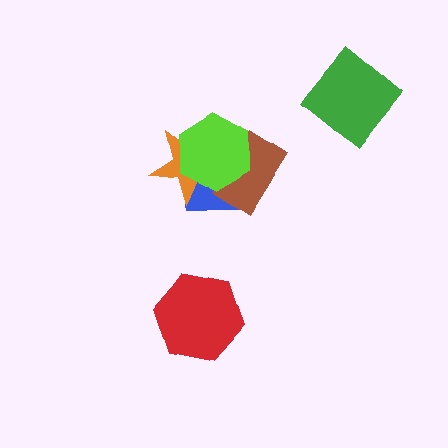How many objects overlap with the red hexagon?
0 objects overlap with the red hexagon.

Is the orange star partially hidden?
Yes, it is partially covered by another shape.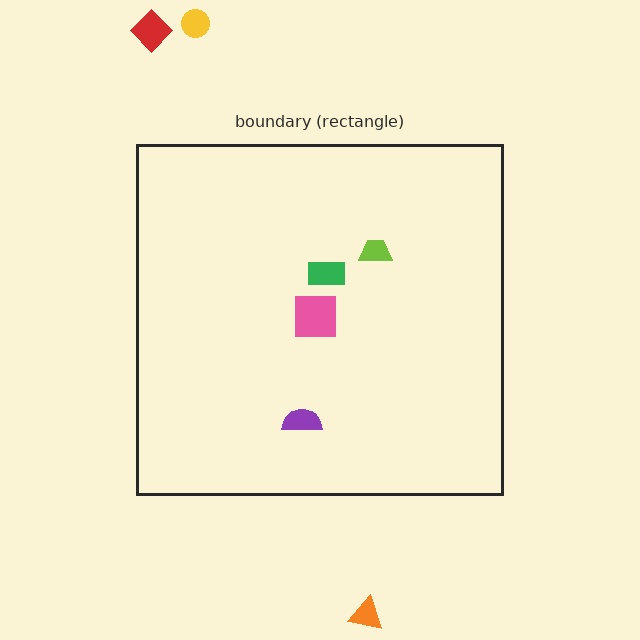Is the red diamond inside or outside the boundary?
Outside.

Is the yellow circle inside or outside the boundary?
Outside.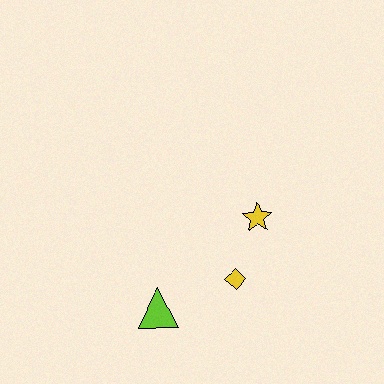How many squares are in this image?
There are no squares.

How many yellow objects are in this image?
There are 2 yellow objects.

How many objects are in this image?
There are 3 objects.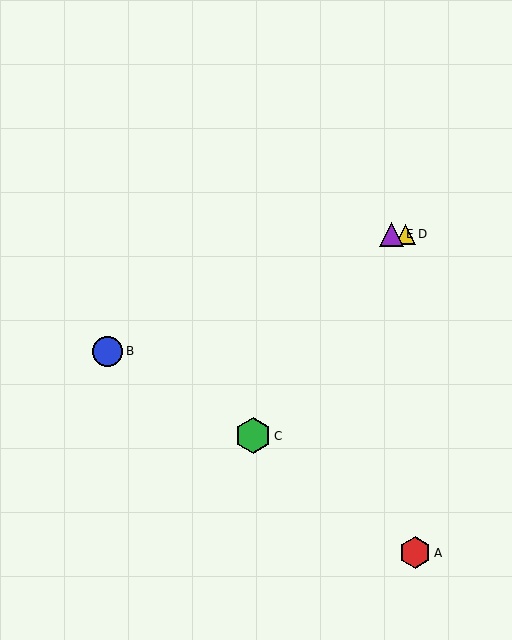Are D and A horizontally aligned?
No, D is at y≈234 and A is at y≈553.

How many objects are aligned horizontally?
2 objects (D, E) are aligned horizontally.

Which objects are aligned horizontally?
Objects D, E are aligned horizontally.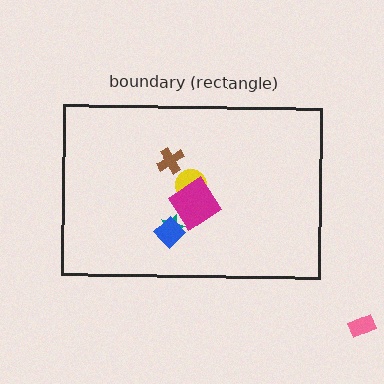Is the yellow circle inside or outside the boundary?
Inside.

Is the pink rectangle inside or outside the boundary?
Outside.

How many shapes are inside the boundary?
5 inside, 1 outside.